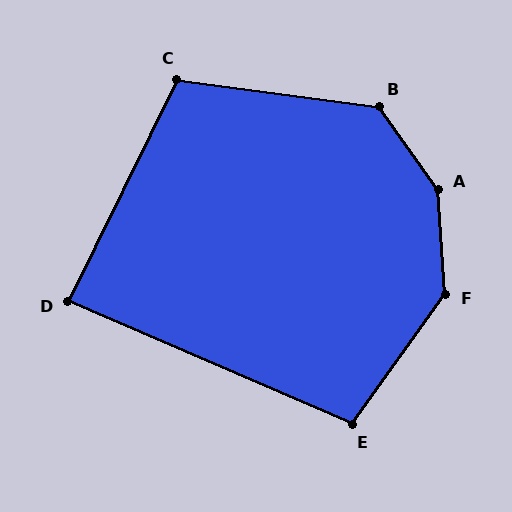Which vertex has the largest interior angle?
A, at approximately 149 degrees.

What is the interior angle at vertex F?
Approximately 140 degrees (obtuse).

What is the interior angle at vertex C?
Approximately 108 degrees (obtuse).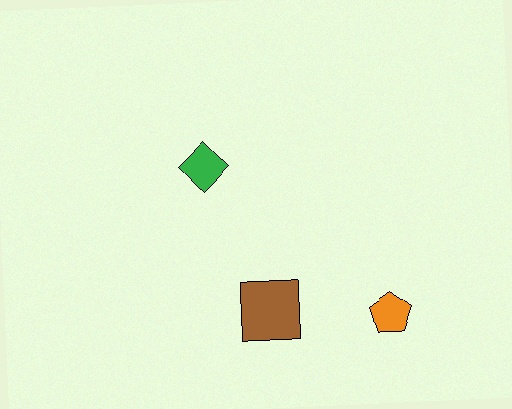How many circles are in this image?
There are no circles.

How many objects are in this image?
There are 3 objects.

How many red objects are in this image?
There are no red objects.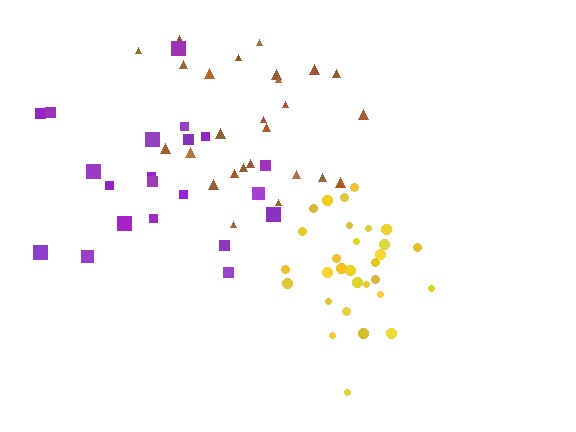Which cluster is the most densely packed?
Yellow.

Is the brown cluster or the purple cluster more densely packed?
Brown.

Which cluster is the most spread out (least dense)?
Purple.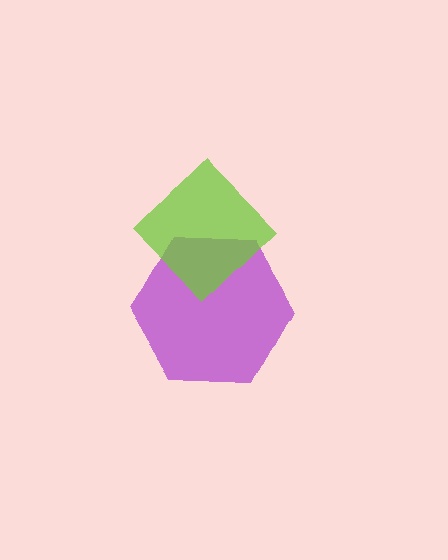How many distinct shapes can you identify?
There are 2 distinct shapes: a purple hexagon, a lime diamond.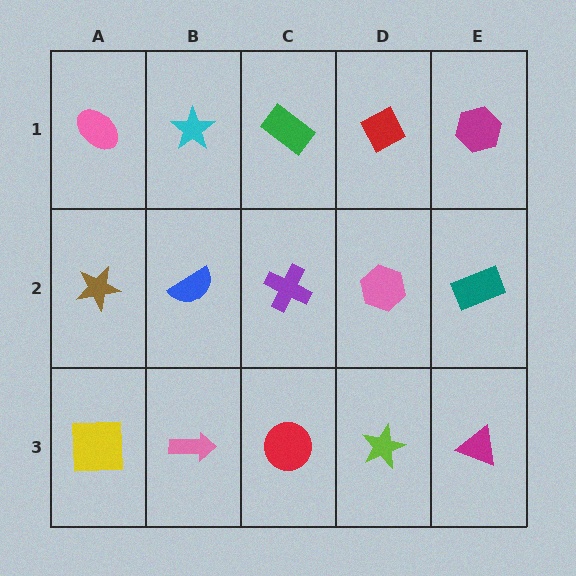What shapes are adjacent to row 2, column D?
A red diamond (row 1, column D), a lime star (row 3, column D), a purple cross (row 2, column C), a teal rectangle (row 2, column E).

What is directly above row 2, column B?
A cyan star.